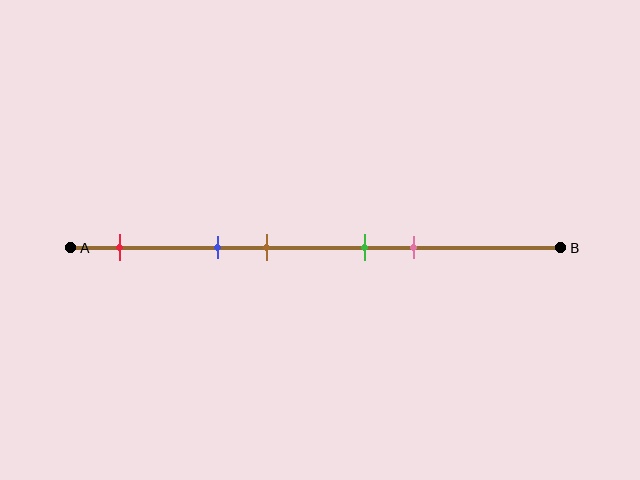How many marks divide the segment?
There are 5 marks dividing the segment.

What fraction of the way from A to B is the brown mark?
The brown mark is approximately 40% (0.4) of the way from A to B.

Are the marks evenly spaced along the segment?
No, the marks are not evenly spaced.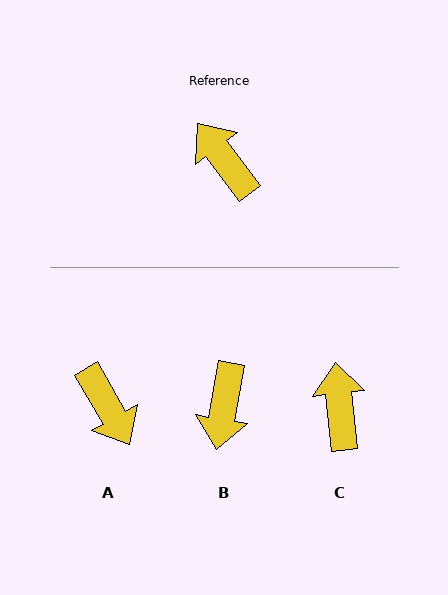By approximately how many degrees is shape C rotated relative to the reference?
Approximately 31 degrees clockwise.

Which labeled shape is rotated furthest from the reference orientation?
A, about 173 degrees away.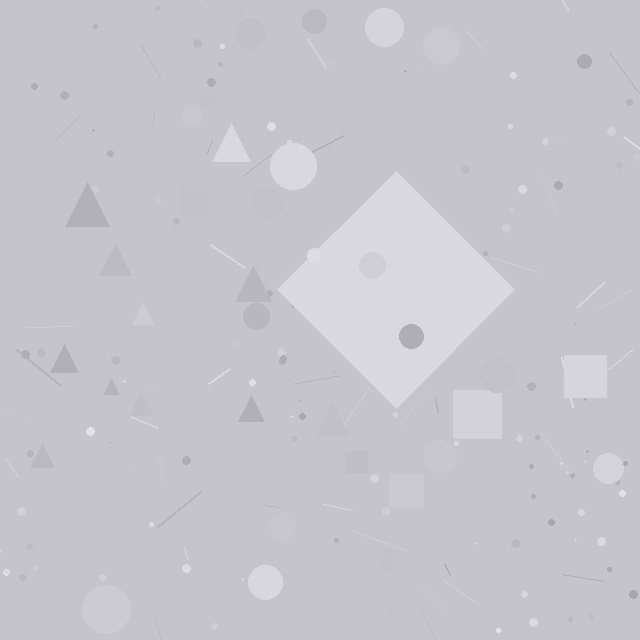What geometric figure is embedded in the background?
A diamond is embedded in the background.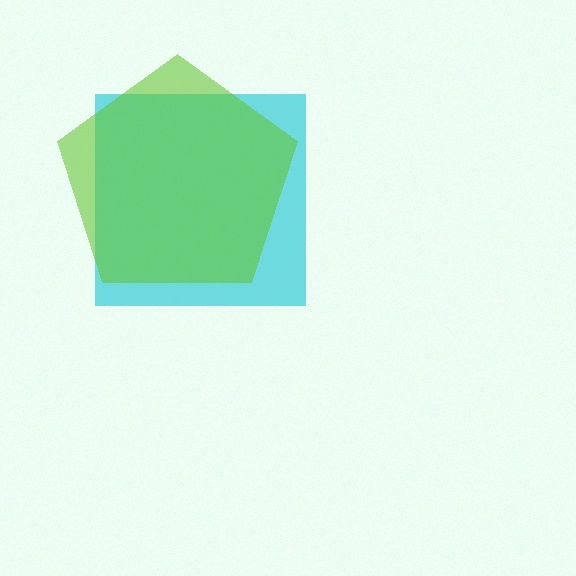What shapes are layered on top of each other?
The layered shapes are: a cyan square, a lime pentagon.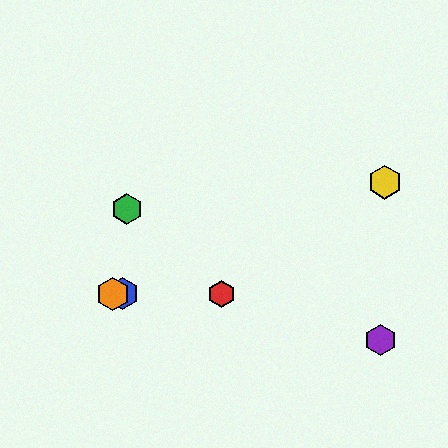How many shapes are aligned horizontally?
3 shapes (the red hexagon, the blue hexagon, the orange hexagon) are aligned horizontally.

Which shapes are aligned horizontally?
The red hexagon, the blue hexagon, the orange hexagon are aligned horizontally.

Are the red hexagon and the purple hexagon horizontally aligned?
No, the red hexagon is at y≈294 and the purple hexagon is at y≈340.